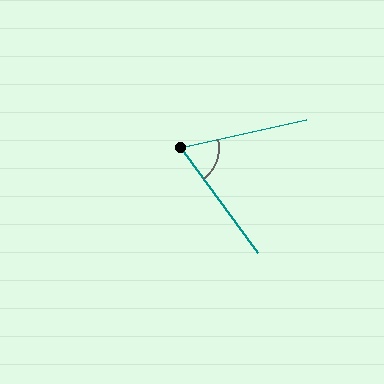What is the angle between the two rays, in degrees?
Approximately 66 degrees.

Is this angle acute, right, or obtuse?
It is acute.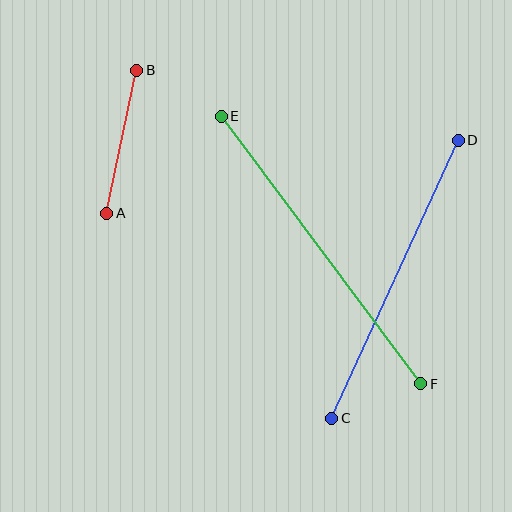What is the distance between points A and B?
The distance is approximately 146 pixels.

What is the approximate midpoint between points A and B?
The midpoint is at approximately (122, 142) pixels.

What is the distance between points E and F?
The distance is approximately 334 pixels.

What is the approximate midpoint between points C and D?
The midpoint is at approximately (395, 279) pixels.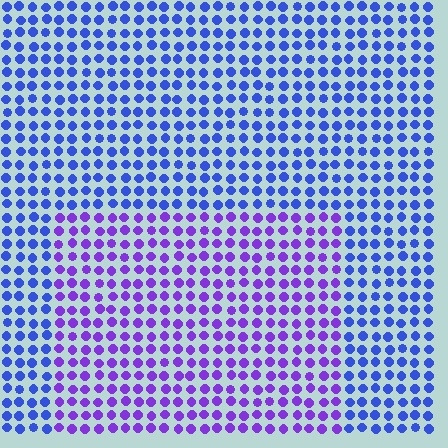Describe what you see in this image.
The image is filled with small blue elements in a uniform arrangement. A rectangle-shaped region is visible where the elements are tinted to a slightly different hue, forming a subtle color boundary.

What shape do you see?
I see a rectangle.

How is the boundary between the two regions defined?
The boundary is defined purely by a slight shift in hue (about 40 degrees). Spacing, size, and orientation are identical on both sides.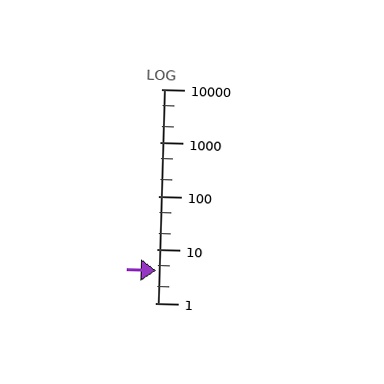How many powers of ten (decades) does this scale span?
The scale spans 4 decades, from 1 to 10000.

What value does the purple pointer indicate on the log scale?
The pointer indicates approximately 4.1.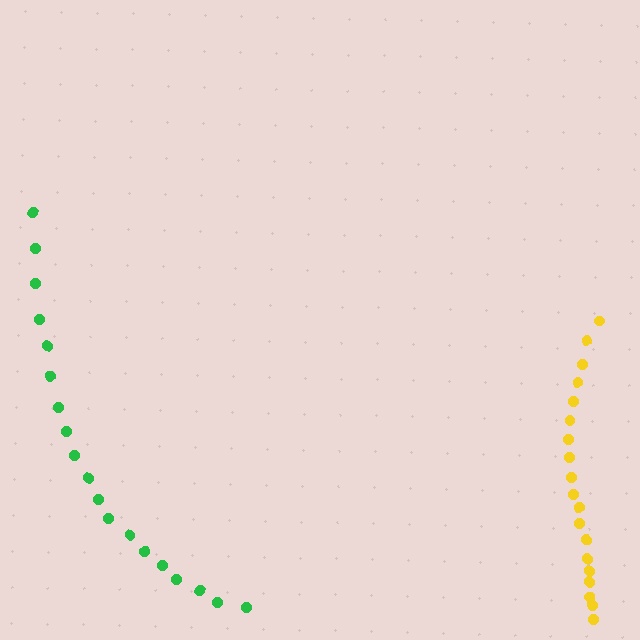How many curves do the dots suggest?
There are 2 distinct paths.